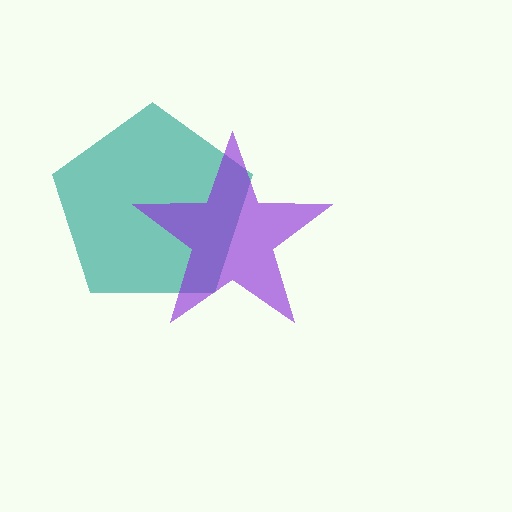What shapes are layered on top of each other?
The layered shapes are: a teal pentagon, a purple star.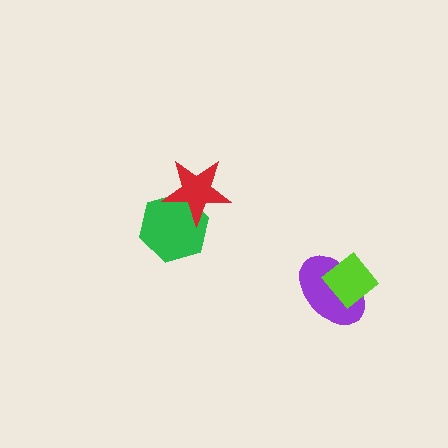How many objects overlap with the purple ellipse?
1 object overlaps with the purple ellipse.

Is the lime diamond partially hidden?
No, no other shape covers it.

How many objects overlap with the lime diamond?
1 object overlaps with the lime diamond.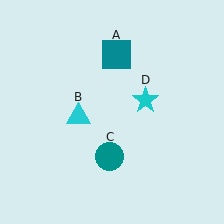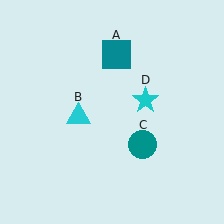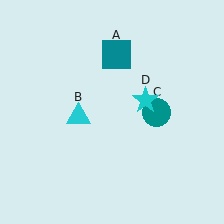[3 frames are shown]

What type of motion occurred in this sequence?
The teal circle (object C) rotated counterclockwise around the center of the scene.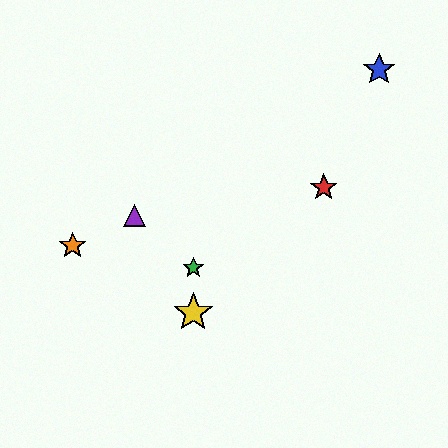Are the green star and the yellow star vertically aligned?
Yes, both are at x≈193.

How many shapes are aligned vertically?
2 shapes (the green star, the yellow star) are aligned vertically.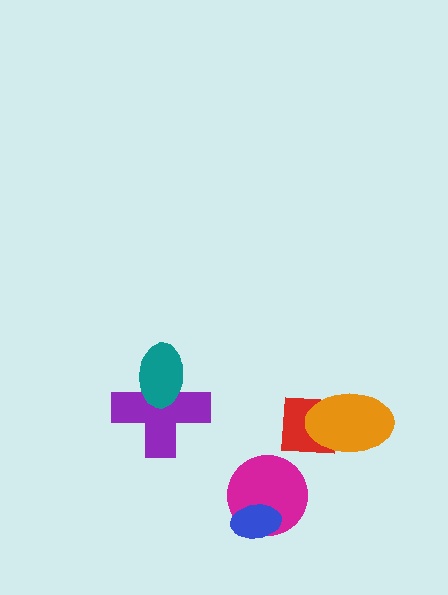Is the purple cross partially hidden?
Yes, it is partially covered by another shape.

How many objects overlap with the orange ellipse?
1 object overlaps with the orange ellipse.